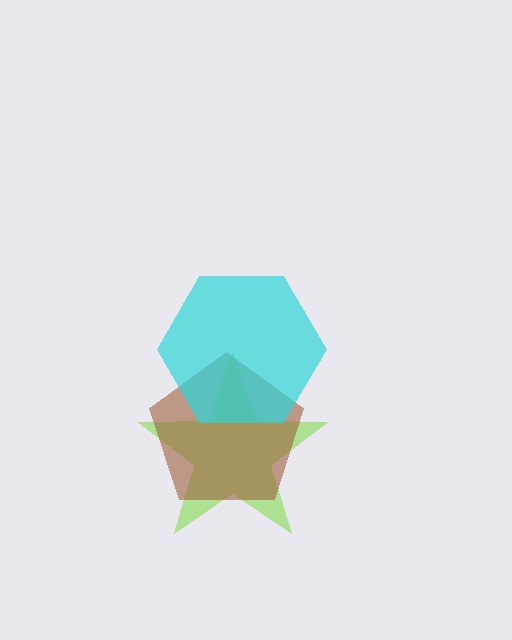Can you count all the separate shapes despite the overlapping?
Yes, there are 3 separate shapes.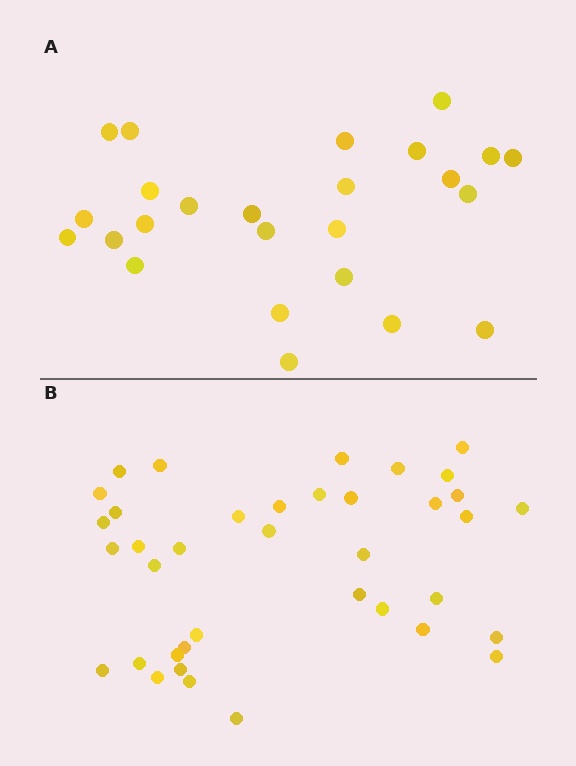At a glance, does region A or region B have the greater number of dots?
Region B (the bottom region) has more dots.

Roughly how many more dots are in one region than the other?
Region B has approximately 15 more dots than region A.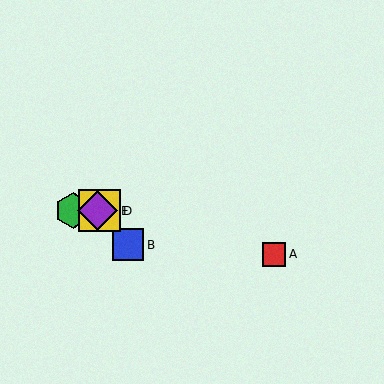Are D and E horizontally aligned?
Yes, both are at y≈211.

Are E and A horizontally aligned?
No, E is at y≈211 and A is at y≈254.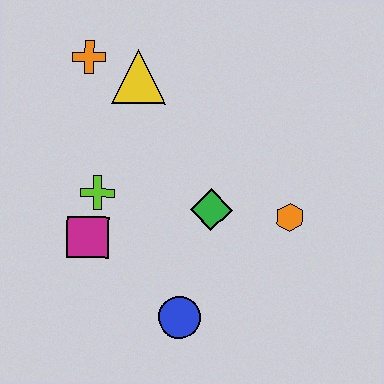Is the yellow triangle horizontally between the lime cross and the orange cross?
No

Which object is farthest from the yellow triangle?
The blue circle is farthest from the yellow triangle.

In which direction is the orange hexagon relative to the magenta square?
The orange hexagon is to the right of the magenta square.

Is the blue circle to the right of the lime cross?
Yes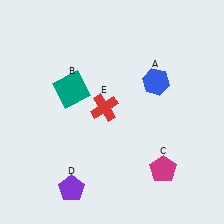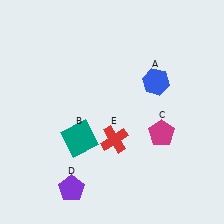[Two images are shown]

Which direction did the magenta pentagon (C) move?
The magenta pentagon (C) moved up.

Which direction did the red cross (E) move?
The red cross (E) moved down.